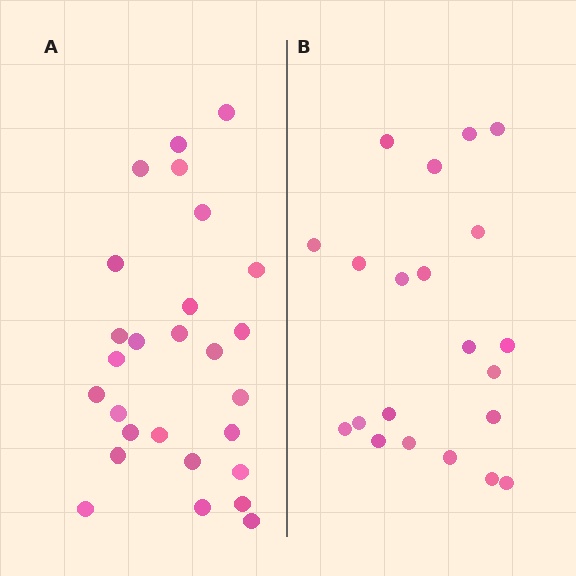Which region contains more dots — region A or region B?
Region A (the left region) has more dots.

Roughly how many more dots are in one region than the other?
Region A has about 6 more dots than region B.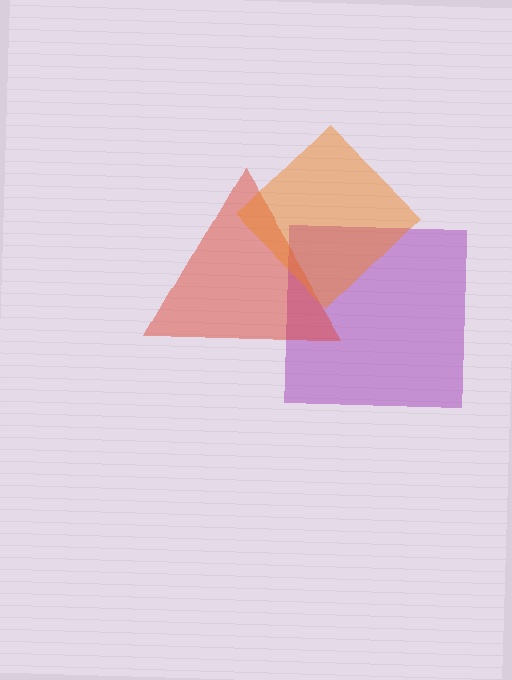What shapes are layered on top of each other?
The layered shapes are: a purple square, a red triangle, an orange diamond.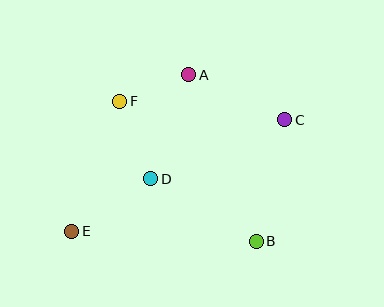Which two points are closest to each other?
Points A and F are closest to each other.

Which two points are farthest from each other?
Points C and E are farthest from each other.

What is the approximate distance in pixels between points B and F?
The distance between B and F is approximately 195 pixels.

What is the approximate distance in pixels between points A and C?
The distance between A and C is approximately 106 pixels.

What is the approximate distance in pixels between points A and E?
The distance between A and E is approximately 195 pixels.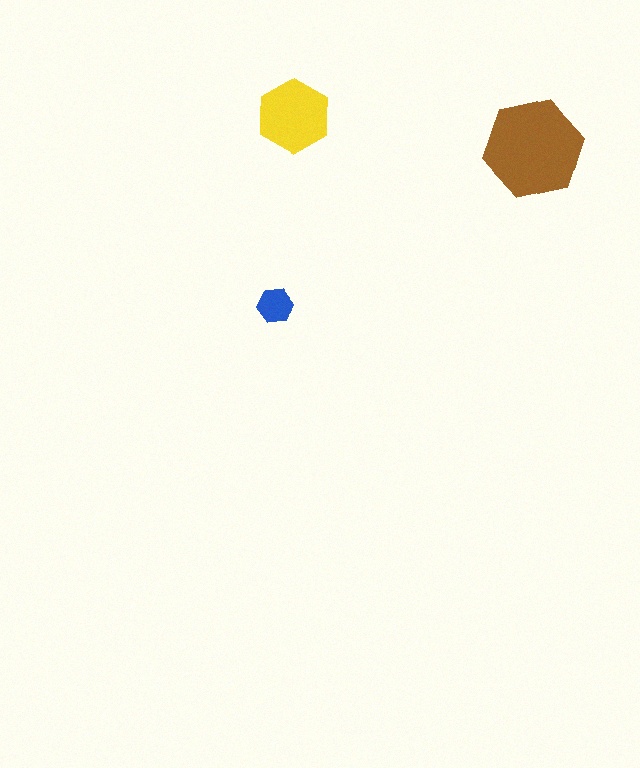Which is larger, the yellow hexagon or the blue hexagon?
The yellow one.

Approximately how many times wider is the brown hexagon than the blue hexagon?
About 2.5 times wider.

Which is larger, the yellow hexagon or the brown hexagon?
The brown one.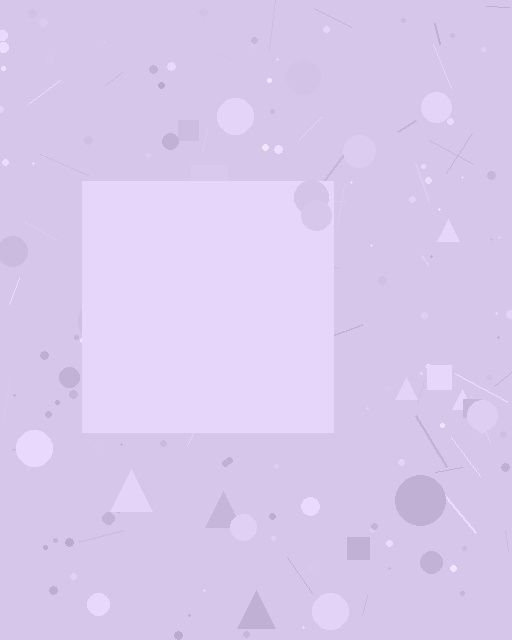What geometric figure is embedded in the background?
A square is embedded in the background.